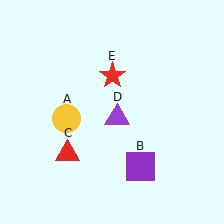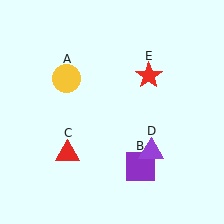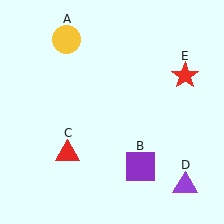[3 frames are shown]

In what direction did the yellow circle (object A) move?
The yellow circle (object A) moved up.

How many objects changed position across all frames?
3 objects changed position: yellow circle (object A), purple triangle (object D), red star (object E).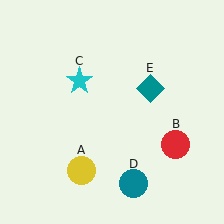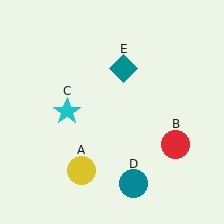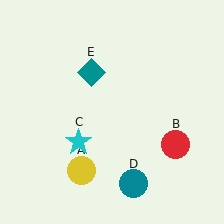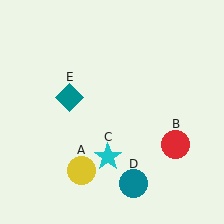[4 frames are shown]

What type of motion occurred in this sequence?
The cyan star (object C), teal diamond (object E) rotated counterclockwise around the center of the scene.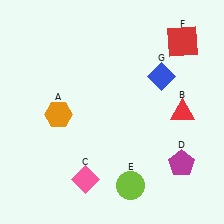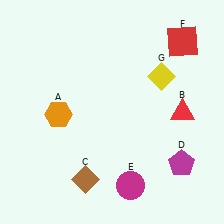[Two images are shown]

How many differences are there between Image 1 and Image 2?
There are 3 differences between the two images.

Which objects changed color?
C changed from pink to brown. E changed from lime to magenta. G changed from blue to yellow.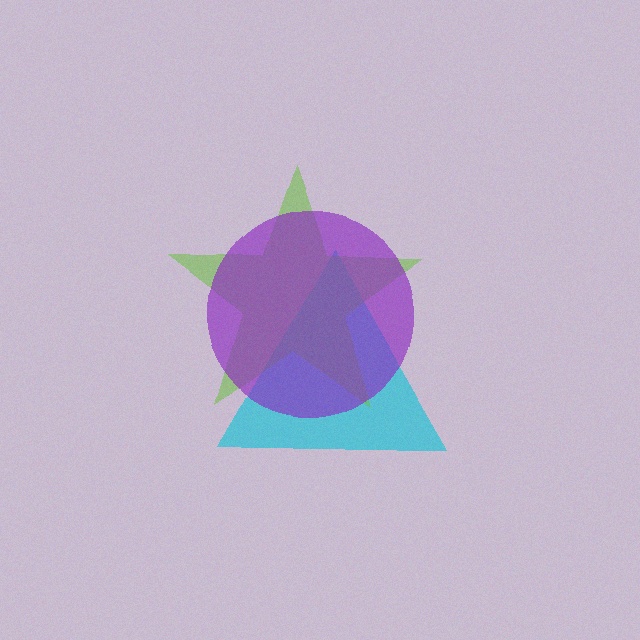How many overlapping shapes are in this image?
There are 3 overlapping shapes in the image.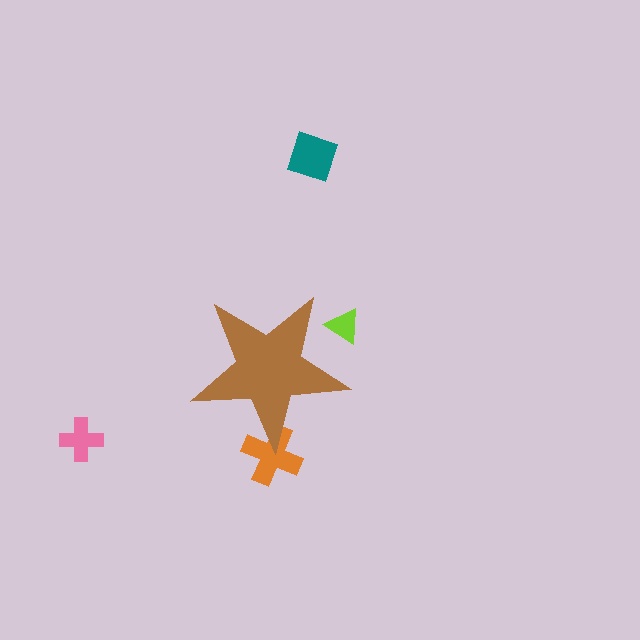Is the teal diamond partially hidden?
No, the teal diamond is fully visible.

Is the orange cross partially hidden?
Yes, the orange cross is partially hidden behind the brown star.